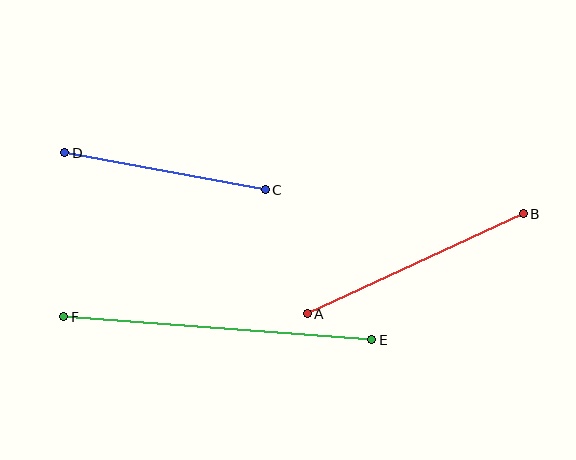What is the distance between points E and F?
The distance is approximately 308 pixels.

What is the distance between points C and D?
The distance is approximately 204 pixels.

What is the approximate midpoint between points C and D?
The midpoint is at approximately (165, 171) pixels.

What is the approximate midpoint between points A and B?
The midpoint is at approximately (415, 264) pixels.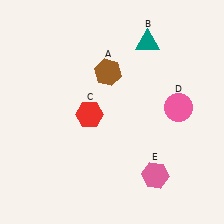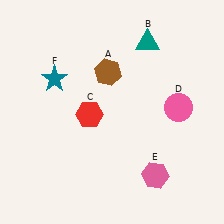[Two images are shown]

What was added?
A teal star (F) was added in Image 2.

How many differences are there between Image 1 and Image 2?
There is 1 difference between the two images.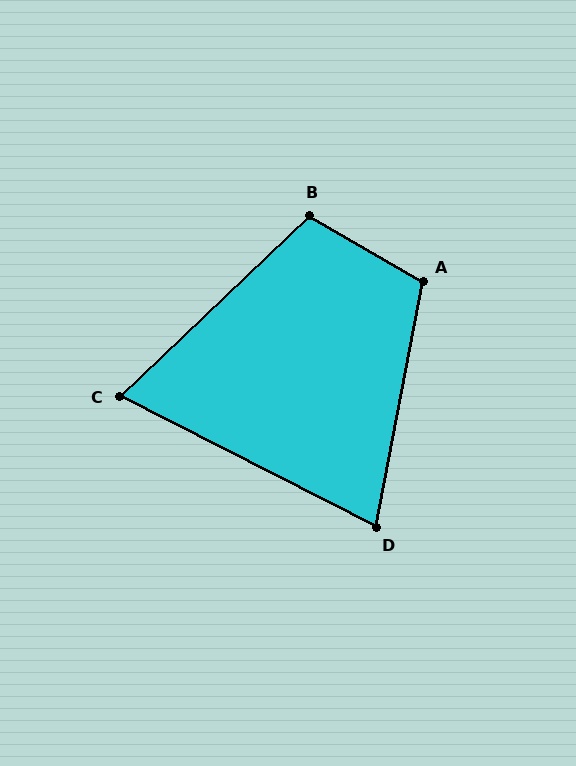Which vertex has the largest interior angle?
A, at approximately 109 degrees.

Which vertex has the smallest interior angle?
C, at approximately 71 degrees.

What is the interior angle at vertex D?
Approximately 74 degrees (acute).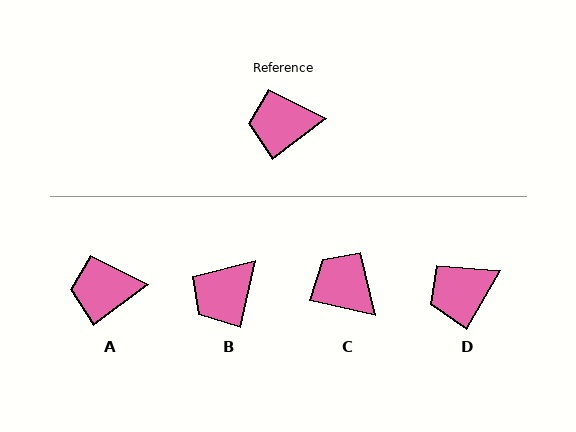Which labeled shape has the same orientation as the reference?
A.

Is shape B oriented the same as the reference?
No, it is off by about 41 degrees.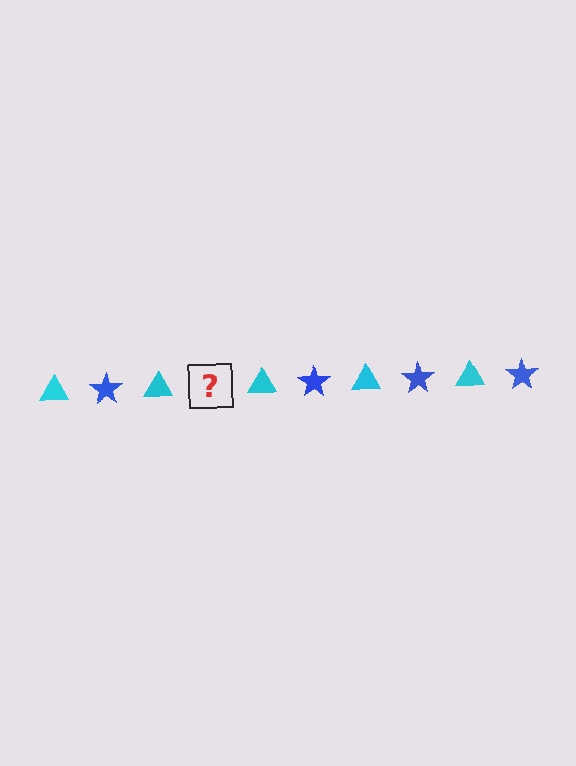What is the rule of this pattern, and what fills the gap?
The rule is that the pattern alternates between cyan triangle and blue star. The gap should be filled with a blue star.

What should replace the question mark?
The question mark should be replaced with a blue star.